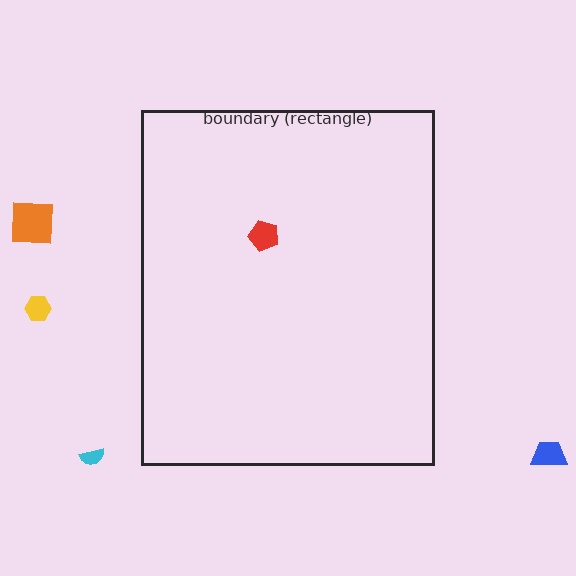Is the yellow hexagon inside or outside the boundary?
Outside.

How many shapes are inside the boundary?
1 inside, 4 outside.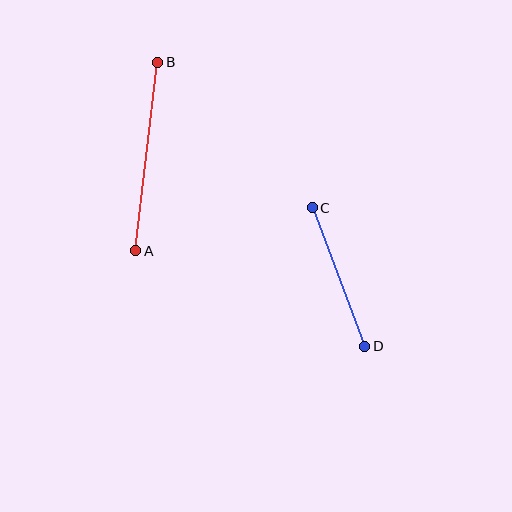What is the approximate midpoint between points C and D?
The midpoint is at approximately (338, 277) pixels.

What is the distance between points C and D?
The distance is approximately 148 pixels.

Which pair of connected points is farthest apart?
Points A and B are farthest apart.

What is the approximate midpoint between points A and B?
The midpoint is at approximately (147, 156) pixels.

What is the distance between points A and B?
The distance is approximately 190 pixels.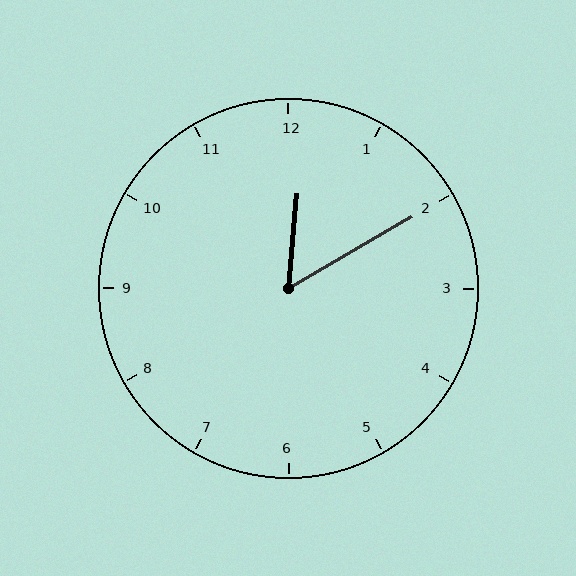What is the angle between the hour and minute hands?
Approximately 55 degrees.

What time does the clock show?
12:10.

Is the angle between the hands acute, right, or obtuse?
It is acute.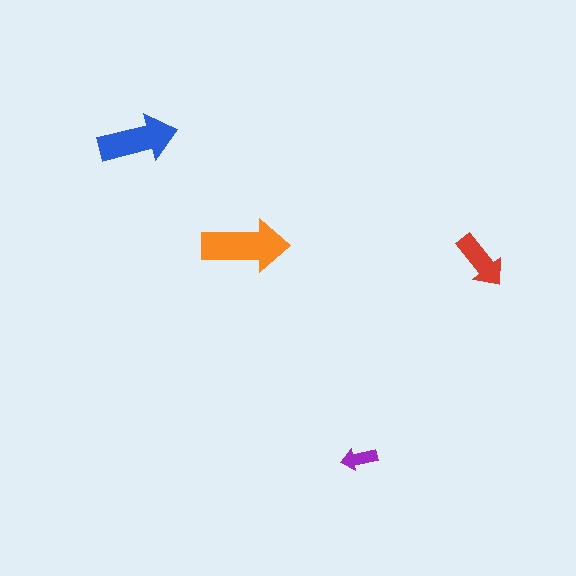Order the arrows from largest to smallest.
the orange one, the blue one, the red one, the purple one.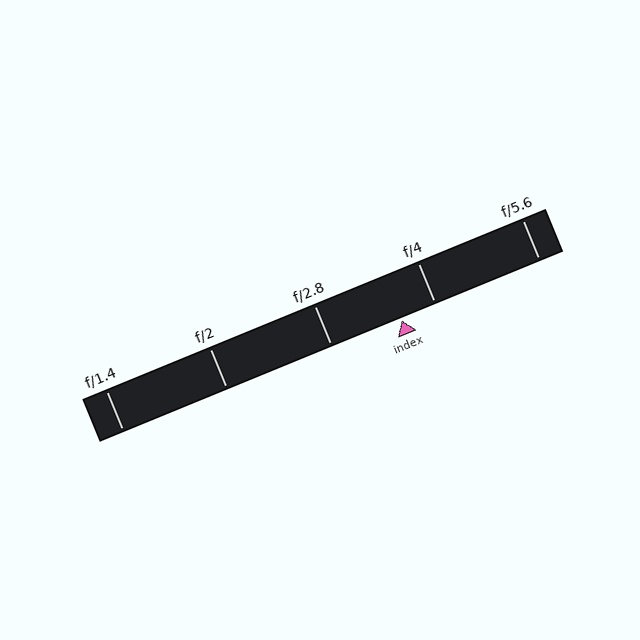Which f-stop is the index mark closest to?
The index mark is closest to f/4.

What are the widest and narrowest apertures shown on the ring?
The widest aperture shown is f/1.4 and the narrowest is f/5.6.